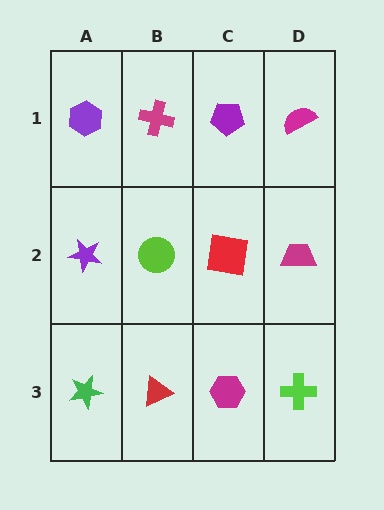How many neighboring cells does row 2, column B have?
4.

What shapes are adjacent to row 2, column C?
A purple pentagon (row 1, column C), a magenta hexagon (row 3, column C), a lime circle (row 2, column B), a magenta trapezoid (row 2, column D).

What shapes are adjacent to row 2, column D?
A magenta semicircle (row 1, column D), a lime cross (row 3, column D), a red square (row 2, column C).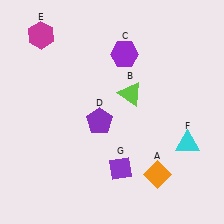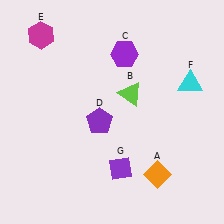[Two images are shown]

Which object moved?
The cyan triangle (F) moved up.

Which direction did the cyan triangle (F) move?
The cyan triangle (F) moved up.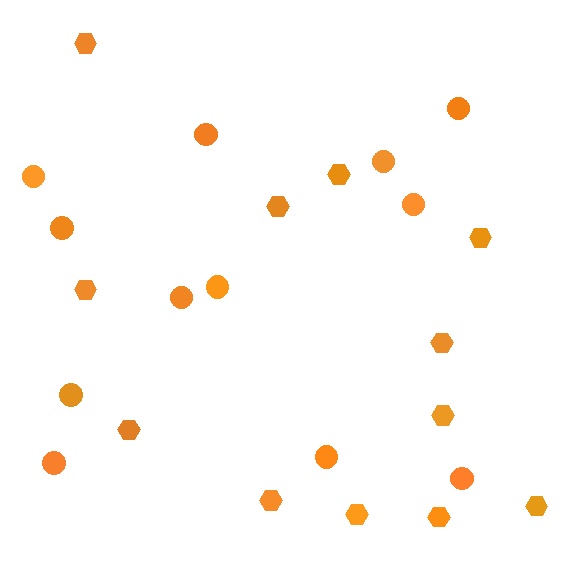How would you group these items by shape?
There are 2 groups: one group of circles (12) and one group of hexagons (12).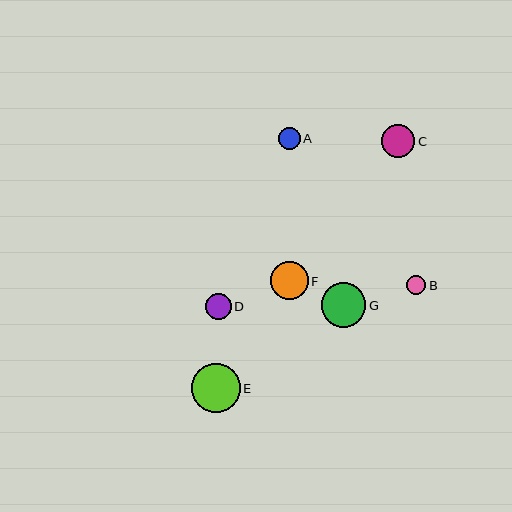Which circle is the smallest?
Circle B is the smallest with a size of approximately 19 pixels.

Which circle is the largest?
Circle E is the largest with a size of approximately 49 pixels.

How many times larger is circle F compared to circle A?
Circle F is approximately 1.7 times the size of circle A.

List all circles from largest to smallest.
From largest to smallest: E, G, F, C, D, A, B.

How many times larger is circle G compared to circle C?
Circle G is approximately 1.3 times the size of circle C.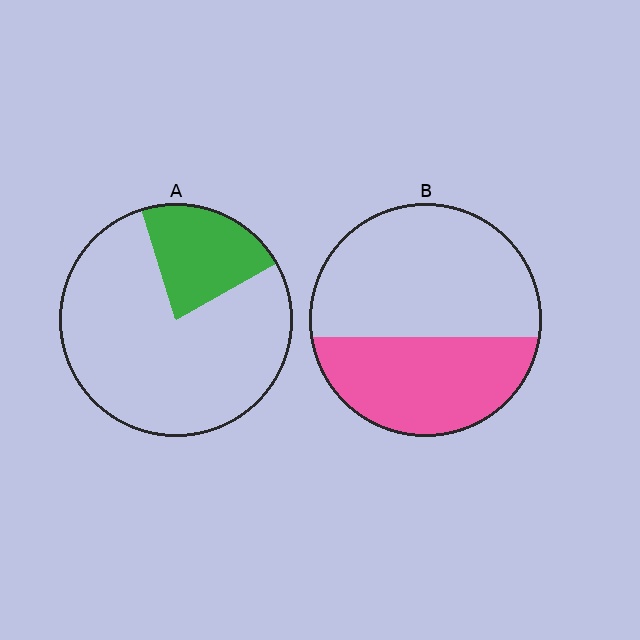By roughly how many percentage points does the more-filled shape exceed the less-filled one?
By roughly 20 percentage points (B over A).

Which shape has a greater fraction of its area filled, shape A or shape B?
Shape B.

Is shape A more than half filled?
No.